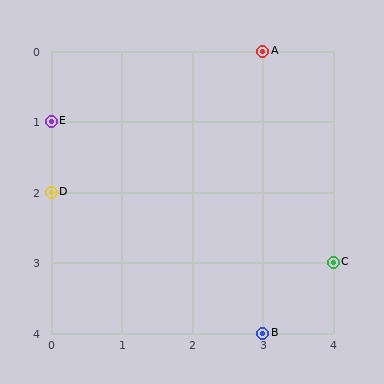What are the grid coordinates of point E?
Point E is at grid coordinates (0, 1).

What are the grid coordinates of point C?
Point C is at grid coordinates (4, 3).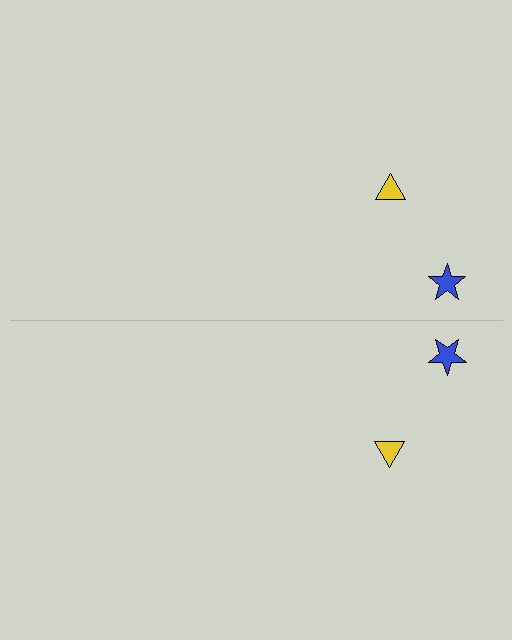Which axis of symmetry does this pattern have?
The pattern has a horizontal axis of symmetry running through the center of the image.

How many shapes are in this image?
There are 4 shapes in this image.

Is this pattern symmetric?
Yes, this pattern has bilateral (reflection) symmetry.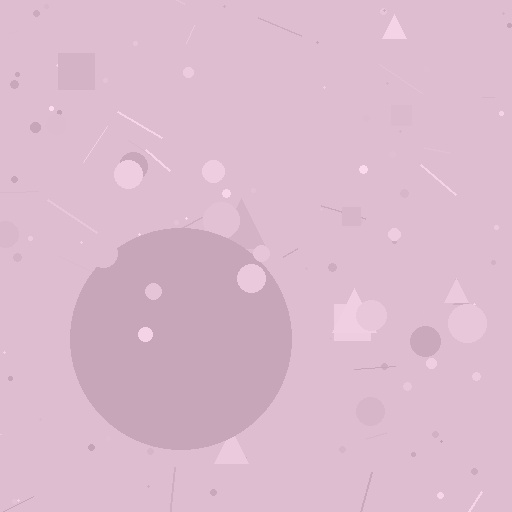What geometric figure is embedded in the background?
A circle is embedded in the background.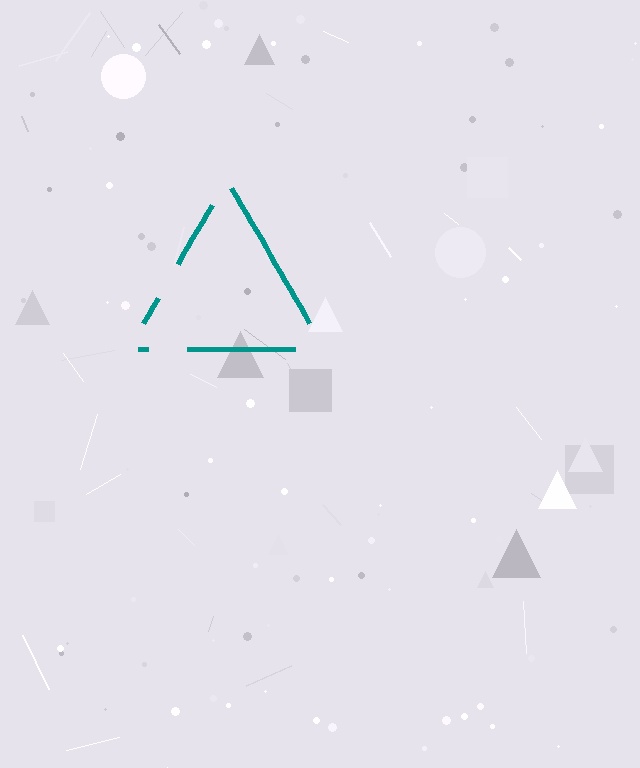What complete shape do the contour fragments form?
The contour fragments form a triangle.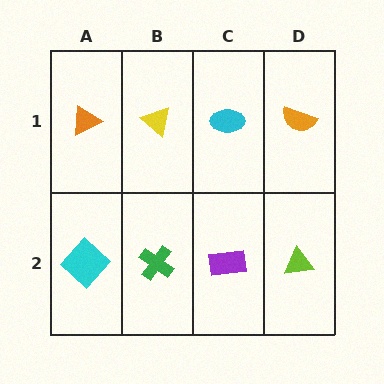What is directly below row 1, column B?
A green cross.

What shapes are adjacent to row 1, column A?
A cyan diamond (row 2, column A), a yellow triangle (row 1, column B).